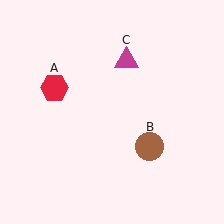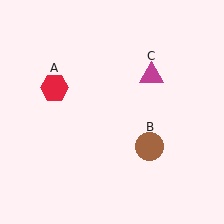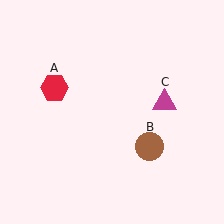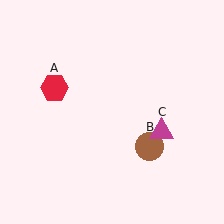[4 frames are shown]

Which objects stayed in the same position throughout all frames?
Red hexagon (object A) and brown circle (object B) remained stationary.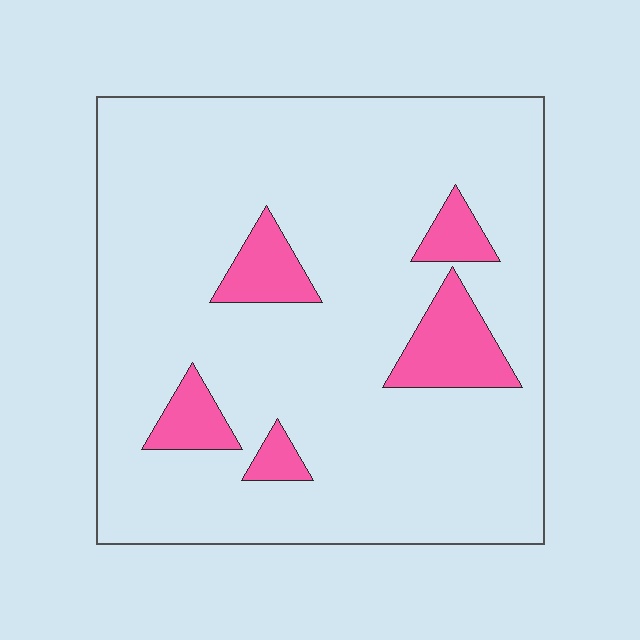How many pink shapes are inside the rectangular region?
5.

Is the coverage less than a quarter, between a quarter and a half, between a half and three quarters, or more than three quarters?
Less than a quarter.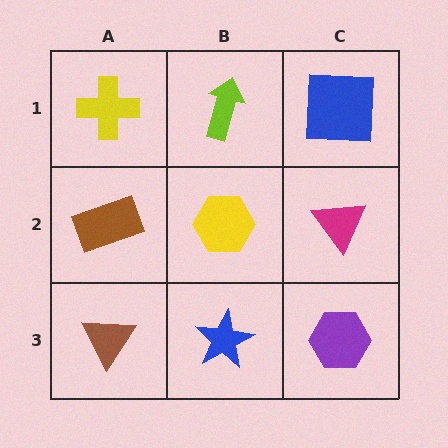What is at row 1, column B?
A lime arrow.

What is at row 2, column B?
A yellow hexagon.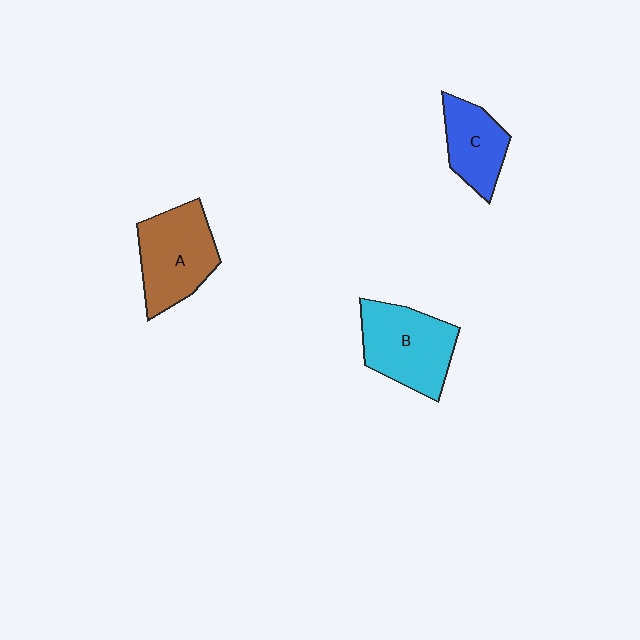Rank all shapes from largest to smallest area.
From largest to smallest: B (cyan), A (brown), C (blue).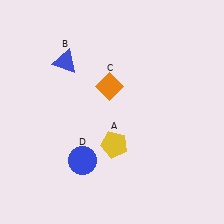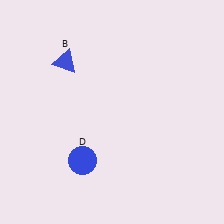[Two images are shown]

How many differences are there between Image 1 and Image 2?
There are 2 differences between the two images.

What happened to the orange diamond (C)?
The orange diamond (C) was removed in Image 2. It was in the top-left area of Image 1.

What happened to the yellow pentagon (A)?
The yellow pentagon (A) was removed in Image 2. It was in the bottom-right area of Image 1.